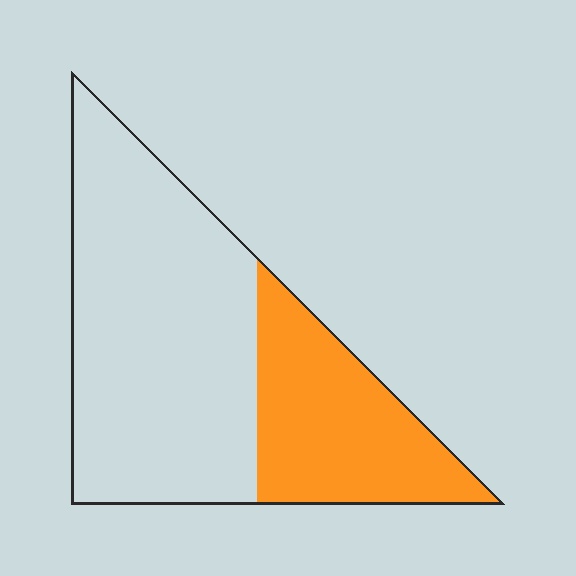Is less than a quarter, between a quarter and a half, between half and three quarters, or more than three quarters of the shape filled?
Between a quarter and a half.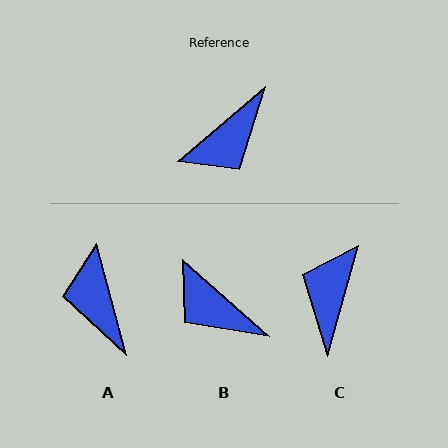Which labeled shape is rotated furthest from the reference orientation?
C, about 146 degrees away.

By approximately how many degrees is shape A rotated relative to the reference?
Approximately 115 degrees clockwise.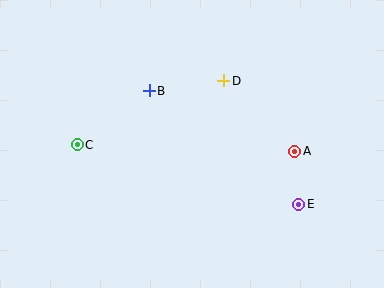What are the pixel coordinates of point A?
Point A is at (295, 151).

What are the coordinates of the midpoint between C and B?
The midpoint between C and B is at (113, 118).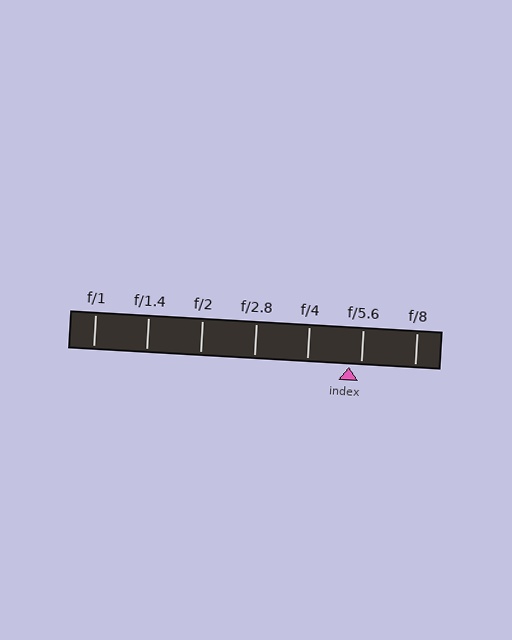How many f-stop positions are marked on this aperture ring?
There are 7 f-stop positions marked.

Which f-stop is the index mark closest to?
The index mark is closest to f/5.6.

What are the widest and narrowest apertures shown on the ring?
The widest aperture shown is f/1 and the narrowest is f/8.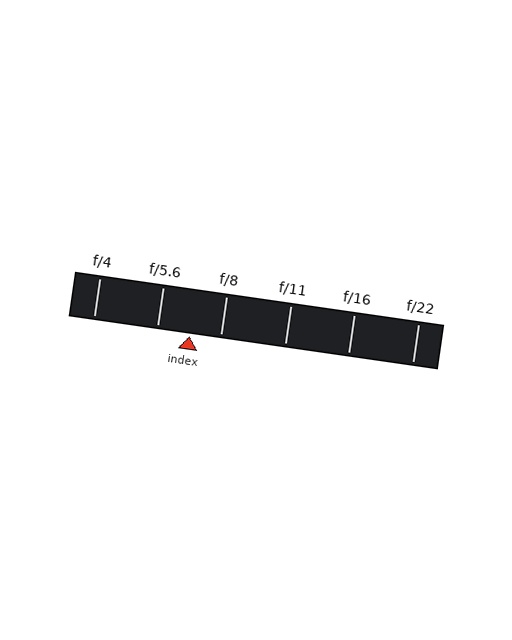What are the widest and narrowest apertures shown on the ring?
The widest aperture shown is f/4 and the narrowest is f/22.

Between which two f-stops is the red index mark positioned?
The index mark is between f/5.6 and f/8.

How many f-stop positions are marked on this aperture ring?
There are 6 f-stop positions marked.